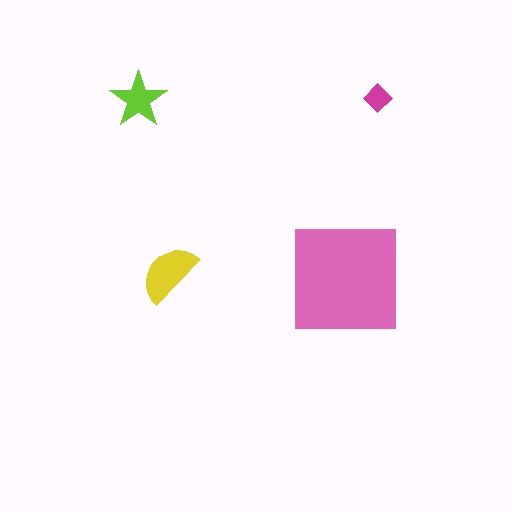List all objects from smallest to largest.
The magenta diamond, the lime star, the yellow semicircle, the pink square.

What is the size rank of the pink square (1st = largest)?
1st.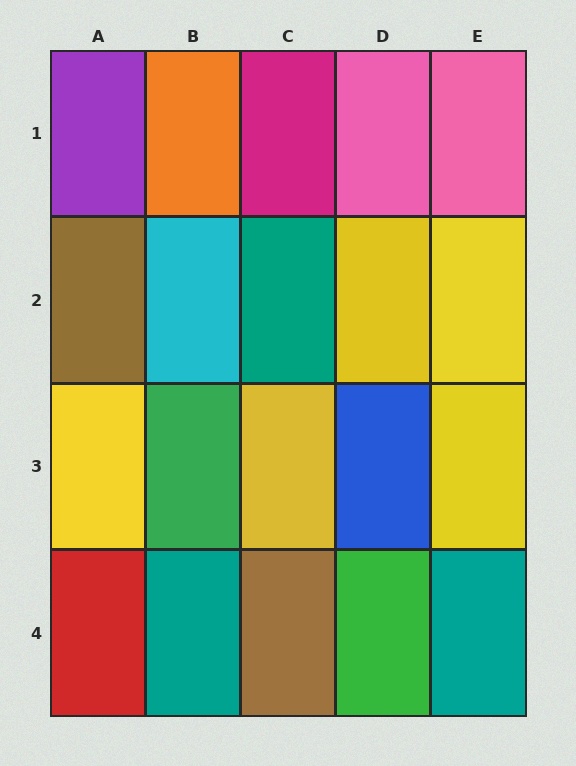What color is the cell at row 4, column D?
Green.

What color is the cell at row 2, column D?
Yellow.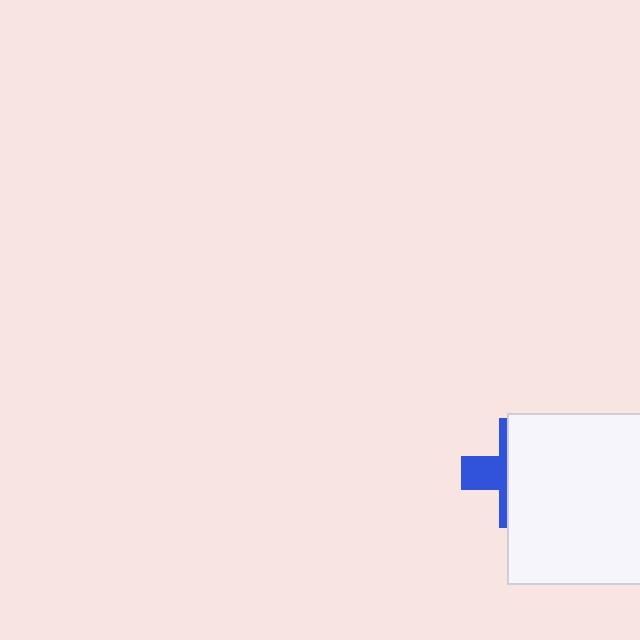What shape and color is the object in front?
The object in front is a white square.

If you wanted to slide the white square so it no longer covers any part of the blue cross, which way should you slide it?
Slide it right — that is the most direct way to separate the two shapes.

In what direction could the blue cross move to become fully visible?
The blue cross could move left. That would shift it out from behind the white square entirely.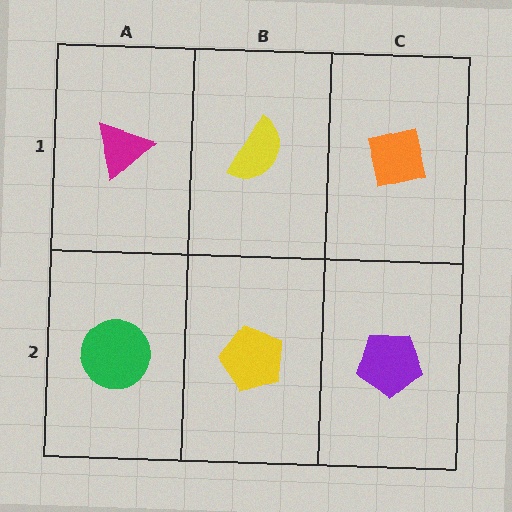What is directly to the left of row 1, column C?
A yellow semicircle.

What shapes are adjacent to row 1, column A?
A green circle (row 2, column A), a yellow semicircle (row 1, column B).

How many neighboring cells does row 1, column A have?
2.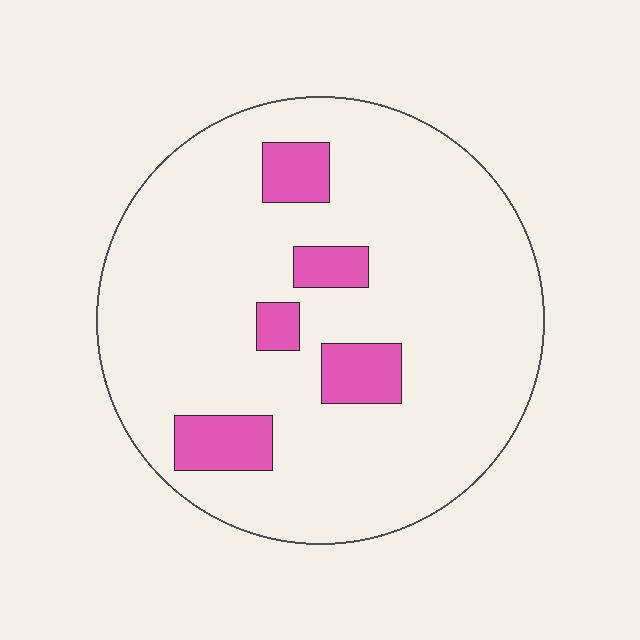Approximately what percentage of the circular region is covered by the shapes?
Approximately 15%.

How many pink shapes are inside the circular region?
5.